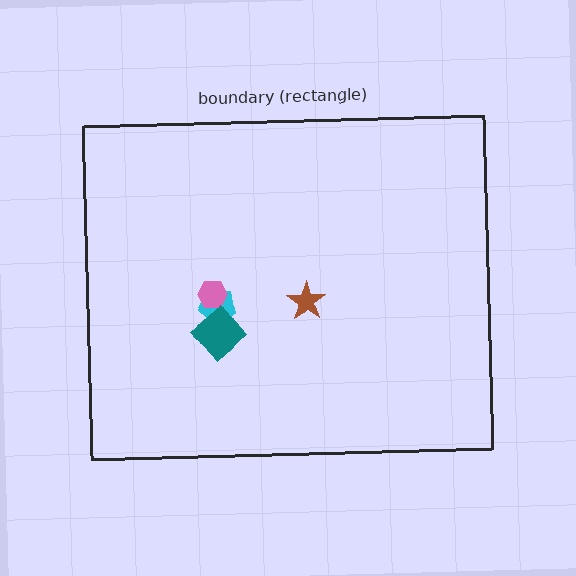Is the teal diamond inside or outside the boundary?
Inside.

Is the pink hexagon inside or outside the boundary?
Inside.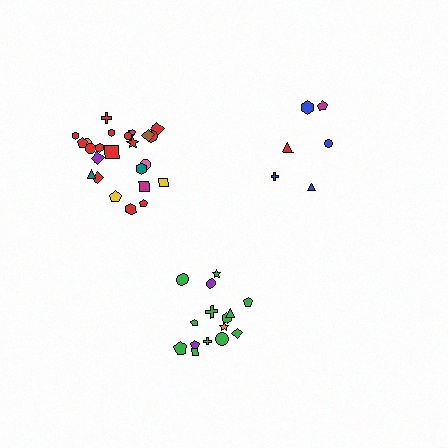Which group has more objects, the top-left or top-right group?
The top-left group.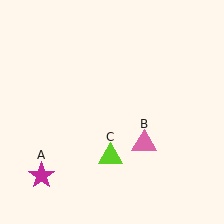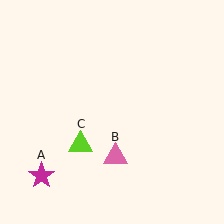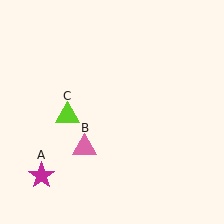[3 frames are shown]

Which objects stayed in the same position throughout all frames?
Magenta star (object A) remained stationary.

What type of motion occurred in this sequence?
The pink triangle (object B), lime triangle (object C) rotated clockwise around the center of the scene.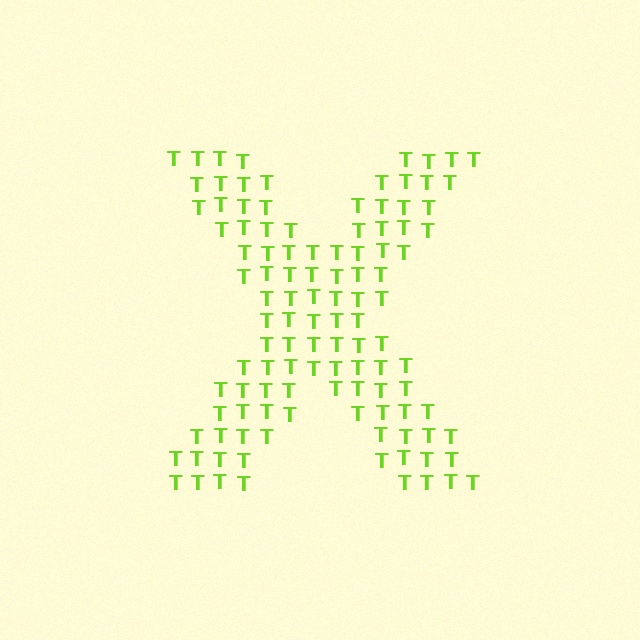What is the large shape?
The large shape is the letter X.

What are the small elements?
The small elements are letter T's.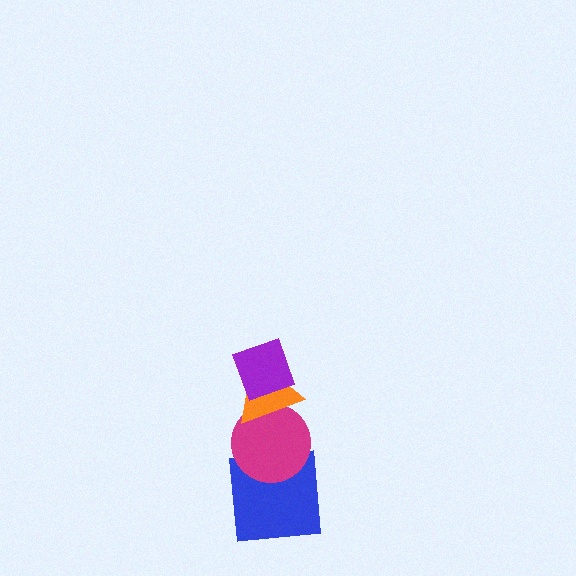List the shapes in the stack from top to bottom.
From top to bottom: the purple diamond, the orange triangle, the magenta circle, the blue square.